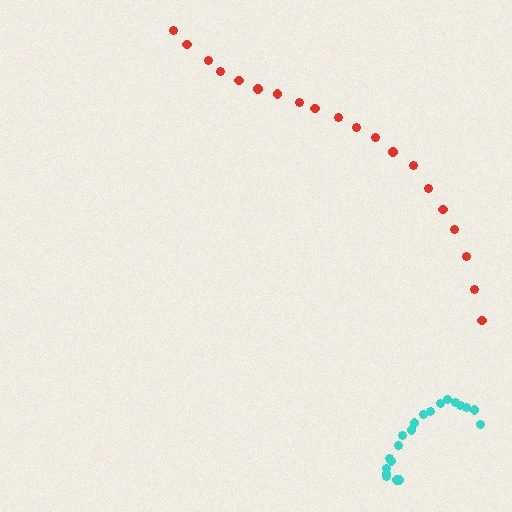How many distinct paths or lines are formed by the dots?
There are 2 distinct paths.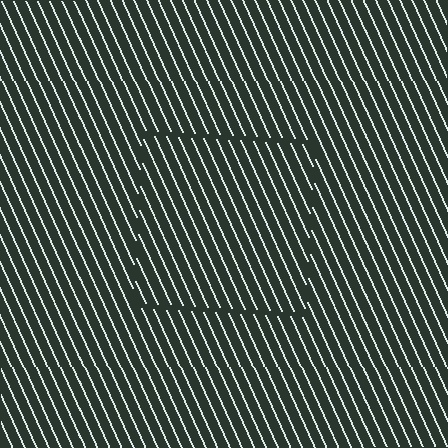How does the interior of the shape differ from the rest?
The interior of the shape contains the same grating, shifted by half a period — the contour is defined by the phase discontinuity where line-ends from the inner and outer gratings abut.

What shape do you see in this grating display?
An illusory square. The interior of the shape contains the same grating, shifted by half a period — the contour is defined by the phase discontinuity where line-ends from the inner and outer gratings abut.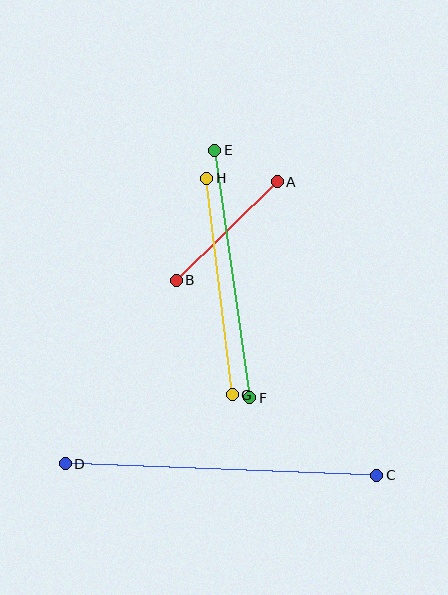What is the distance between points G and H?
The distance is approximately 218 pixels.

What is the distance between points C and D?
The distance is approximately 312 pixels.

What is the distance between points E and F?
The distance is approximately 250 pixels.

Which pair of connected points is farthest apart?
Points C and D are farthest apart.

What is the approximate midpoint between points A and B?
The midpoint is at approximately (227, 231) pixels.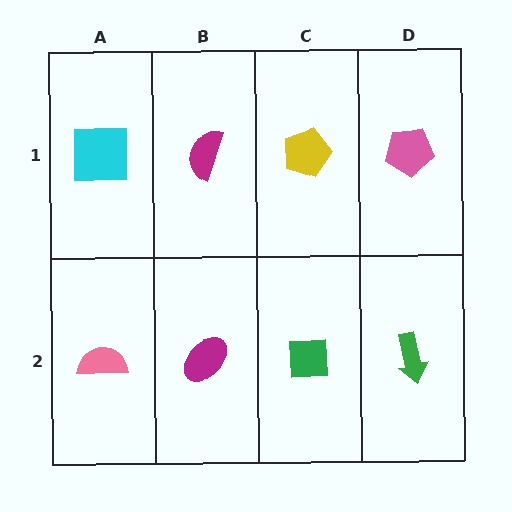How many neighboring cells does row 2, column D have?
2.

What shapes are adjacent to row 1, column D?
A green arrow (row 2, column D), a yellow pentagon (row 1, column C).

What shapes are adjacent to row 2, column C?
A yellow pentagon (row 1, column C), a magenta ellipse (row 2, column B), a green arrow (row 2, column D).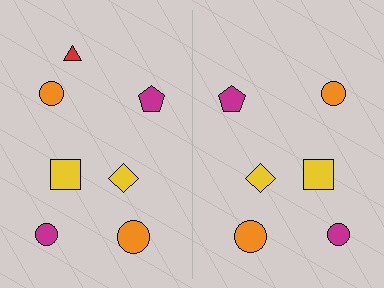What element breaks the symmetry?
A red triangle is missing from the right side.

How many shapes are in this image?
There are 13 shapes in this image.